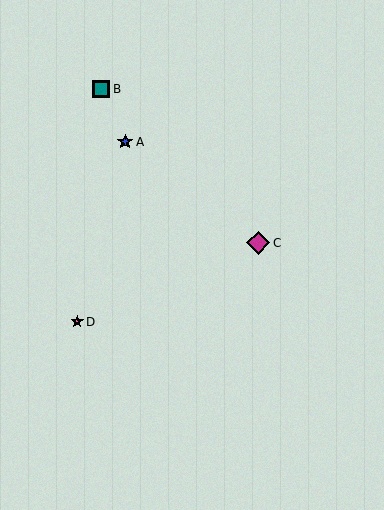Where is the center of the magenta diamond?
The center of the magenta diamond is at (258, 243).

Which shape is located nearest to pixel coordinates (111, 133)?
The blue star (labeled A) at (125, 142) is nearest to that location.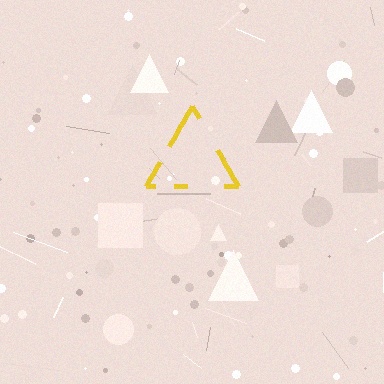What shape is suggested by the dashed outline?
The dashed outline suggests a triangle.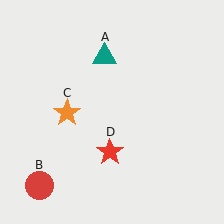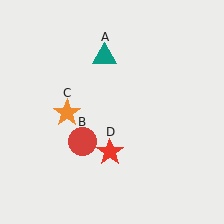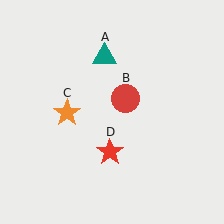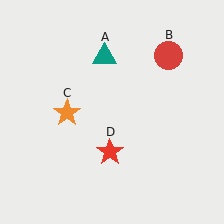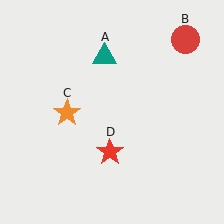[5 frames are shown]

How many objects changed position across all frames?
1 object changed position: red circle (object B).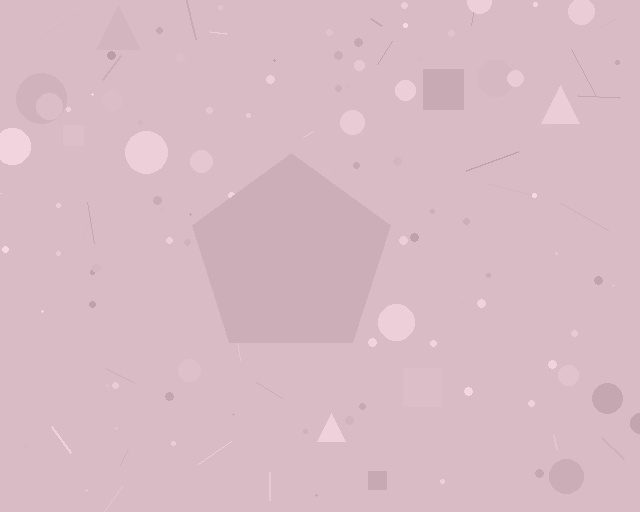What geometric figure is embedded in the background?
A pentagon is embedded in the background.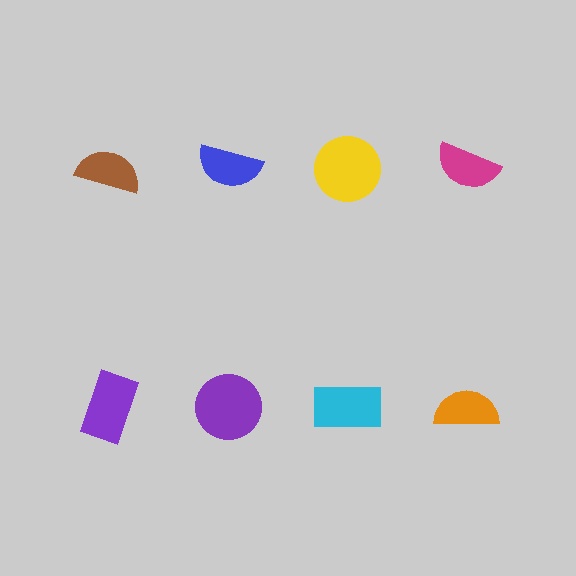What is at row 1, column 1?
A brown semicircle.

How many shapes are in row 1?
4 shapes.